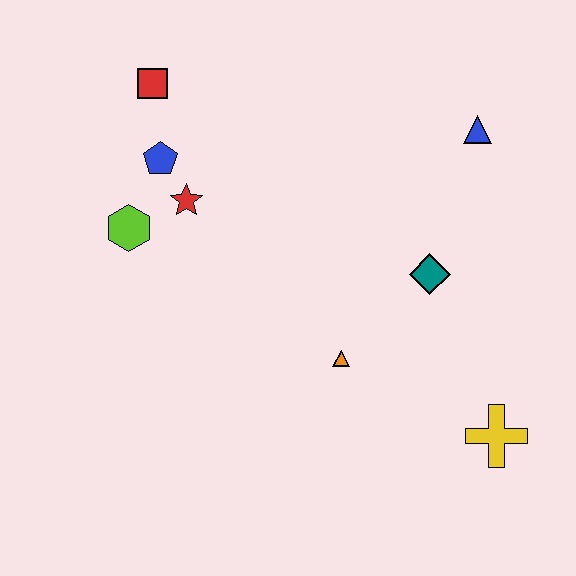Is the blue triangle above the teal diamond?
Yes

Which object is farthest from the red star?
The yellow cross is farthest from the red star.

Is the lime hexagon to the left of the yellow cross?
Yes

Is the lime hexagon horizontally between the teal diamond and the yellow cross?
No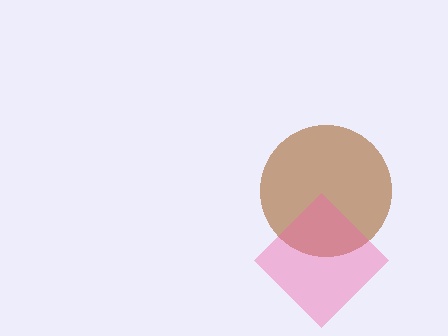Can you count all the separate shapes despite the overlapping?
Yes, there are 2 separate shapes.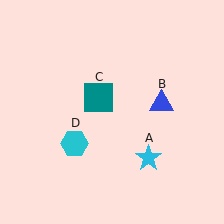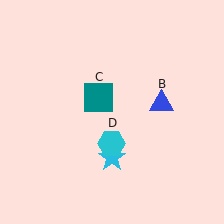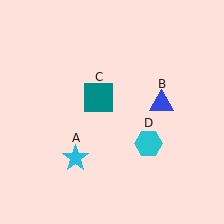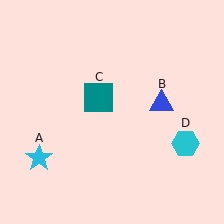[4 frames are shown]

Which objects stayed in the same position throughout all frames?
Blue triangle (object B) and teal square (object C) remained stationary.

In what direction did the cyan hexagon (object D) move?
The cyan hexagon (object D) moved right.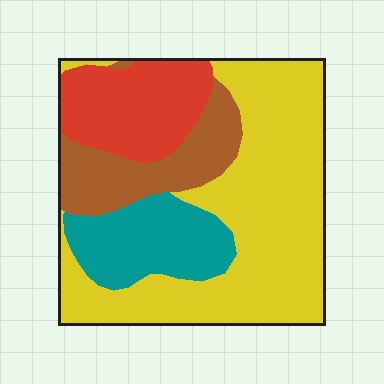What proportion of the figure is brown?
Brown takes up about one sixth (1/6) of the figure.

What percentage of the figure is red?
Red takes up about one sixth (1/6) of the figure.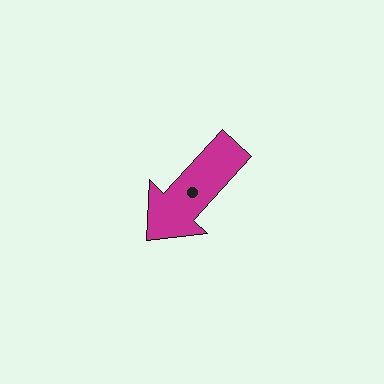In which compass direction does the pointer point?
Southwest.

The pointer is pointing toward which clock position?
Roughly 7 o'clock.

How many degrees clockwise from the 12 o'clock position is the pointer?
Approximately 223 degrees.